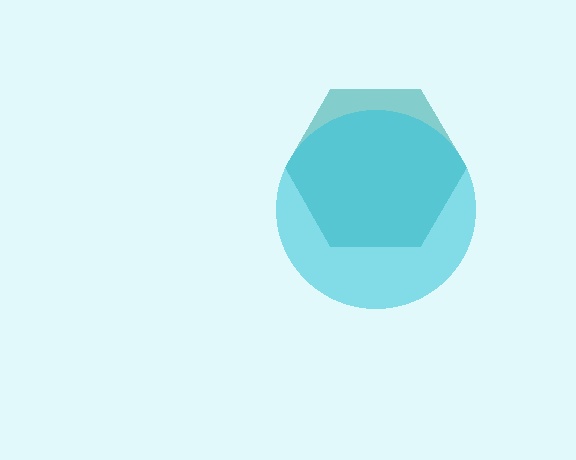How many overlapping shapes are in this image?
There are 2 overlapping shapes in the image.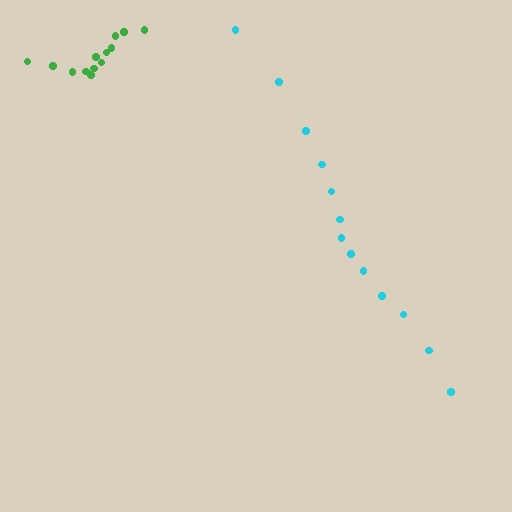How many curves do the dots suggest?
There are 2 distinct paths.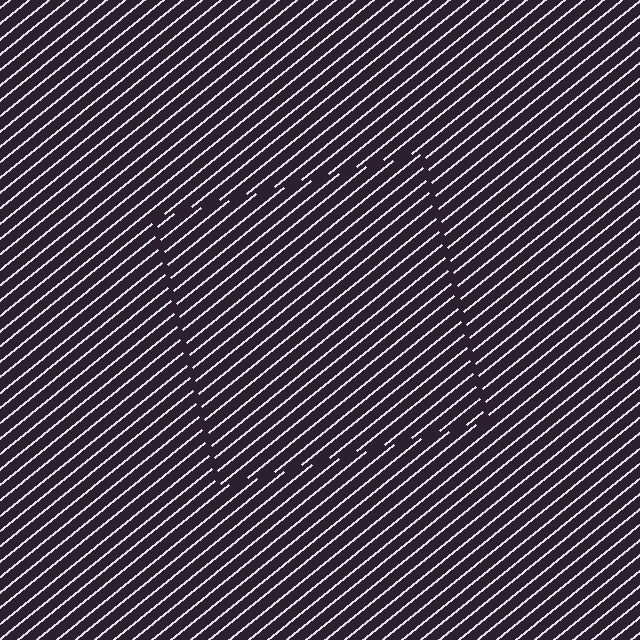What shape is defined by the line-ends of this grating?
An illusory square. The interior of the shape contains the same grating, shifted by half a period — the contour is defined by the phase discontinuity where line-ends from the inner and outer gratings abut.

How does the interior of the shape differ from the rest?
The interior of the shape contains the same grating, shifted by half a period — the contour is defined by the phase discontinuity where line-ends from the inner and outer gratings abut.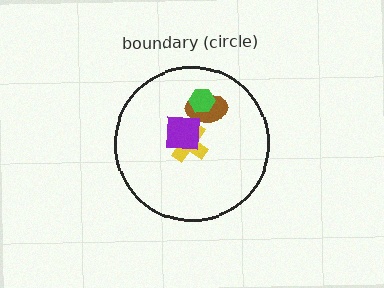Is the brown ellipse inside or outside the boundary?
Inside.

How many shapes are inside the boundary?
4 inside, 0 outside.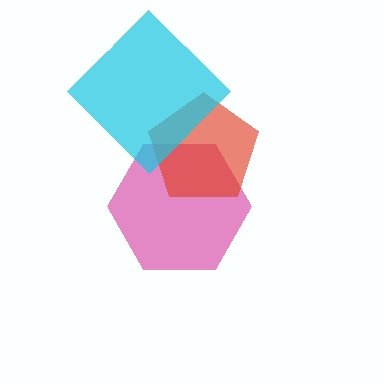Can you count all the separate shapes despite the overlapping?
Yes, there are 3 separate shapes.